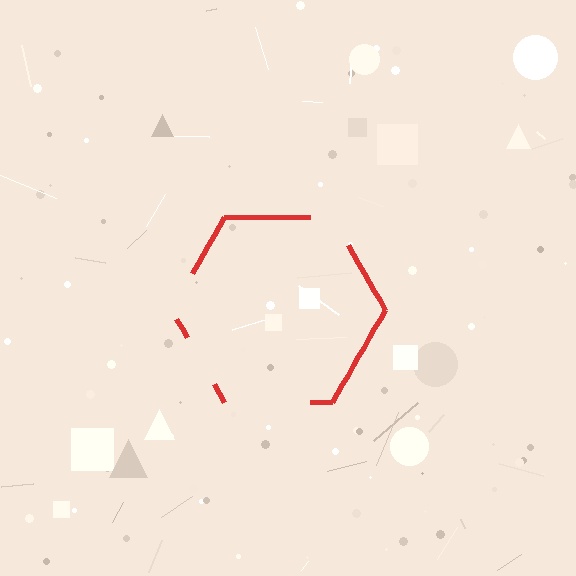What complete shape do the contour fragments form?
The contour fragments form a hexagon.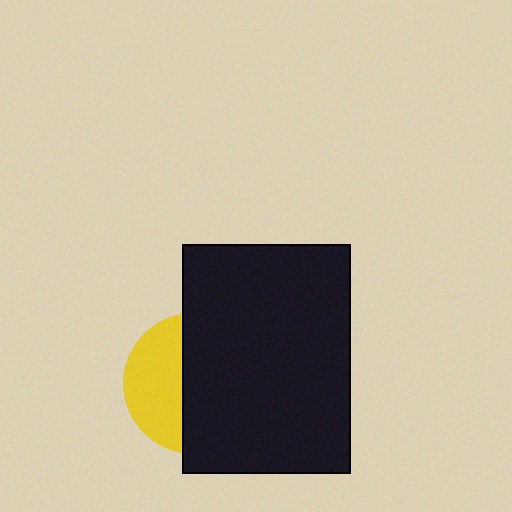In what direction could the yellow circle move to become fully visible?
The yellow circle could move left. That would shift it out from behind the black rectangle entirely.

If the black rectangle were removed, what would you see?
You would see the complete yellow circle.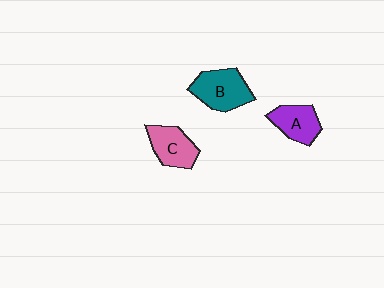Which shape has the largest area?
Shape B (teal).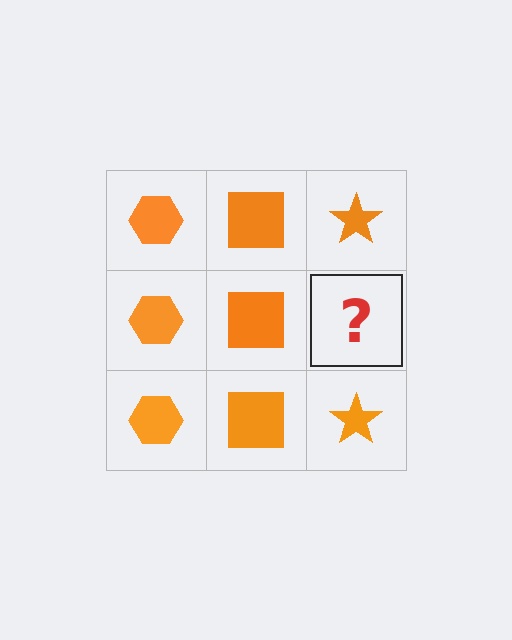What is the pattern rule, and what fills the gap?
The rule is that each column has a consistent shape. The gap should be filled with an orange star.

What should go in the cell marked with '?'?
The missing cell should contain an orange star.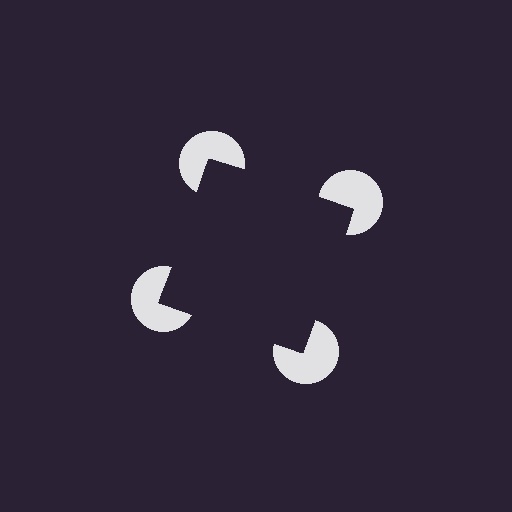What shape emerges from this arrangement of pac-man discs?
An illusory square — its edges are inferred from the aligned wedge cuts in the pac-man discs, not physically drawn.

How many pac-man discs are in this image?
There are 4 — one at each vertex of the illusory square.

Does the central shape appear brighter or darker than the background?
It typically appears slightly darker than the background, even though no actual brightness change is drawn.